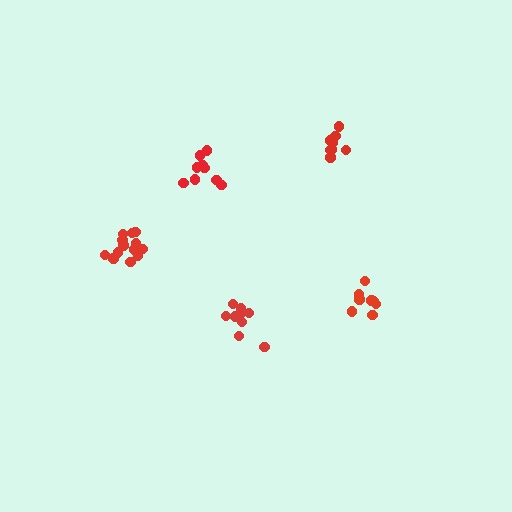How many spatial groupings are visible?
There are 5 spatial groupings.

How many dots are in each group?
Group 1: 8 dots, Group 2: 9 dots, Group 3: 9 dots, Group 4: 14 dots, Group 5: 9 dots (49 total).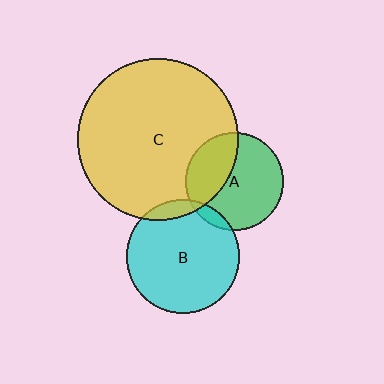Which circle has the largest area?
Circle C (yellow).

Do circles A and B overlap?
Yes.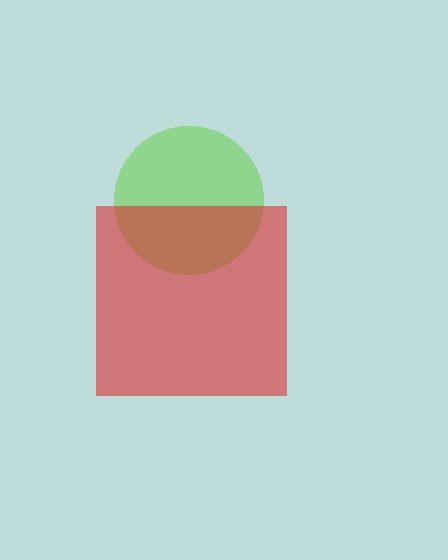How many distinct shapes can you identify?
There are 2 distinct shapes: a lime circle, a red square.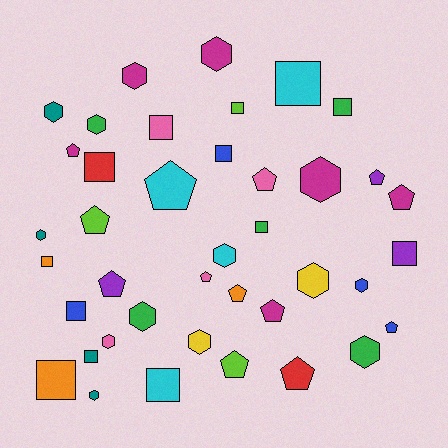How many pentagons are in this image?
There are 13 pentagons.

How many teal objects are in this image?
There are 4 teal objects.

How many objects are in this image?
There are 40 objects.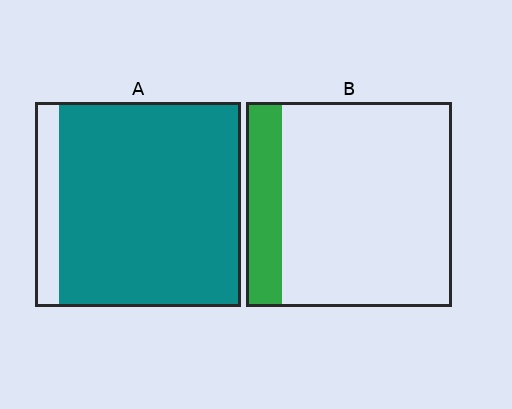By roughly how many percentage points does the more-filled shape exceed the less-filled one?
By roughly 70 percentage points (A over B).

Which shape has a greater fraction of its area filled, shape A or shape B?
Shape A.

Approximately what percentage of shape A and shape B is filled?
A is approximately 90% and B is approximately 15%.